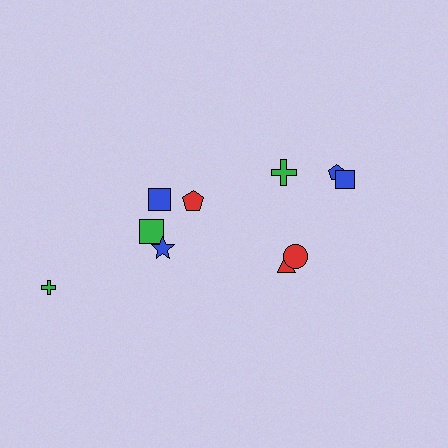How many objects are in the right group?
There are 6 objects.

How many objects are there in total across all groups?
There are 10 objects.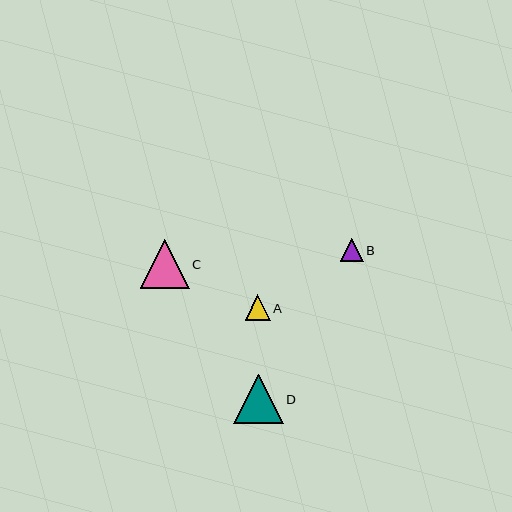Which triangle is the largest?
Triangle C is the largest with a size of approximately 49 pixels.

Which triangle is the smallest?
Triangle B is the smallest with a size of approximately 23 pixels.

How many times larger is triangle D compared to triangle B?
Triangle D is approximately 2.1 times the size of triangle B.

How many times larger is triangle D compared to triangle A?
Triangle D is approximately 1.9 times the size of triangle A.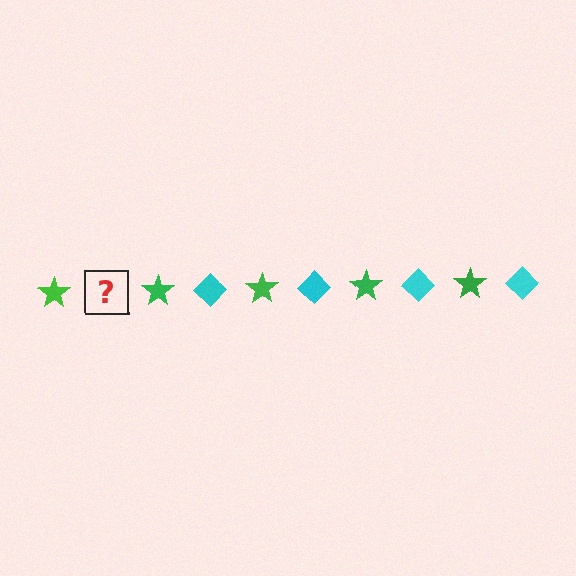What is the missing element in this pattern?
The missing element is a cyan diamond.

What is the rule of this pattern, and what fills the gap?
The rule is that the pattern alternates between green star and cyan diamond. The gap should be filled with a cyan diamond.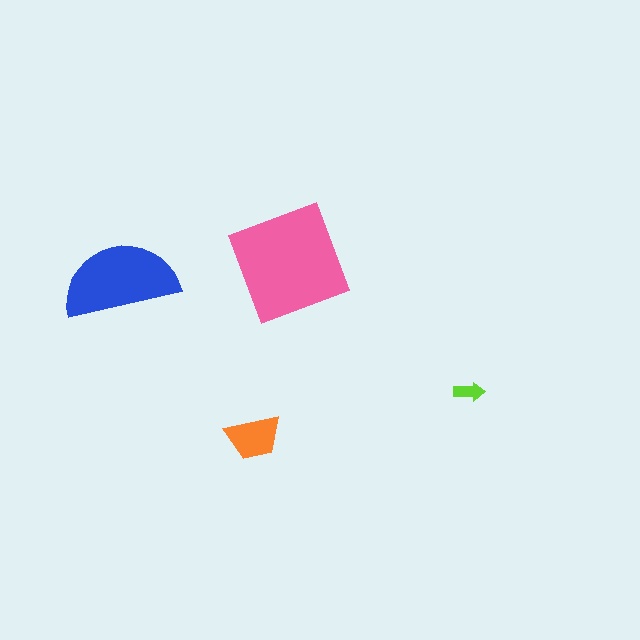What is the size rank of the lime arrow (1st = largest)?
4th.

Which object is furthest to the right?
The lime arrow is rightmost.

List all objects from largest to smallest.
The pink square, the blue semicircle, the orange trapezoid, the lime arrow.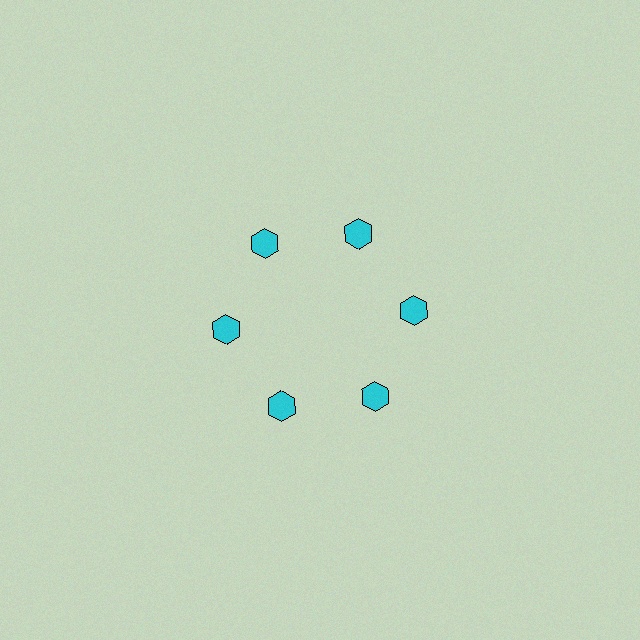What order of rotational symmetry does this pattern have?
This pattern has 6-fold rotational symmetry.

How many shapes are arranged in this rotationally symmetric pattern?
There are 6 shapes, arranged in 6 groups of 1.